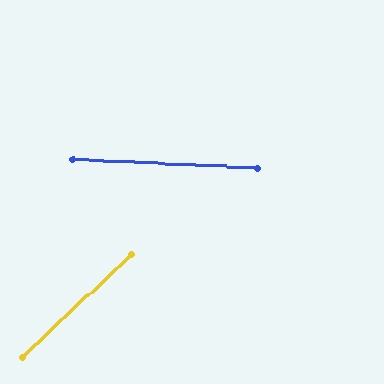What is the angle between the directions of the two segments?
Approximately 46 degrees.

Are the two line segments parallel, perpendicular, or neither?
Neither parallel nor perpendicular — they differ by about 46°.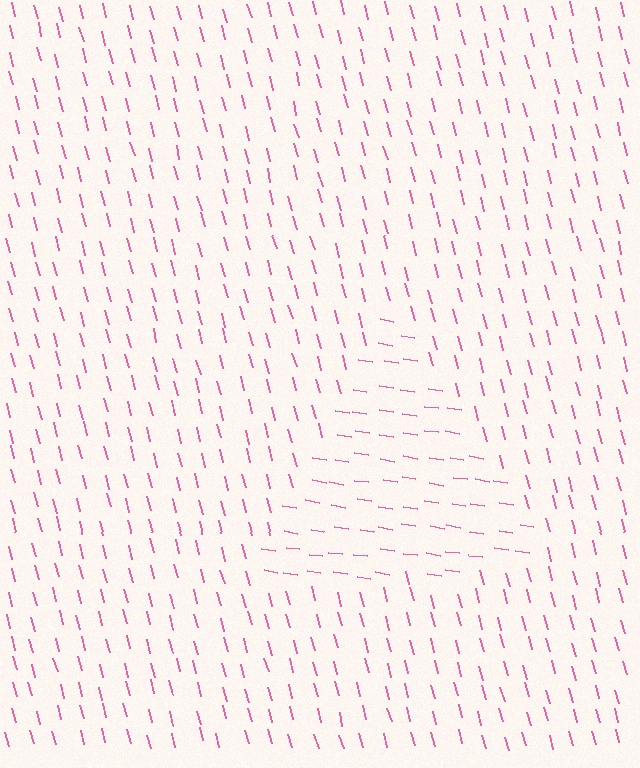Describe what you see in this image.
The image is filled with small pink line segments. A triangle region in the image has lines oriented differently from the surrounding lines, creating a visible texture boundary.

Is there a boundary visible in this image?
Yes, there is a texture boundary formed by a change in line orientation.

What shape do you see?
I see a triangle.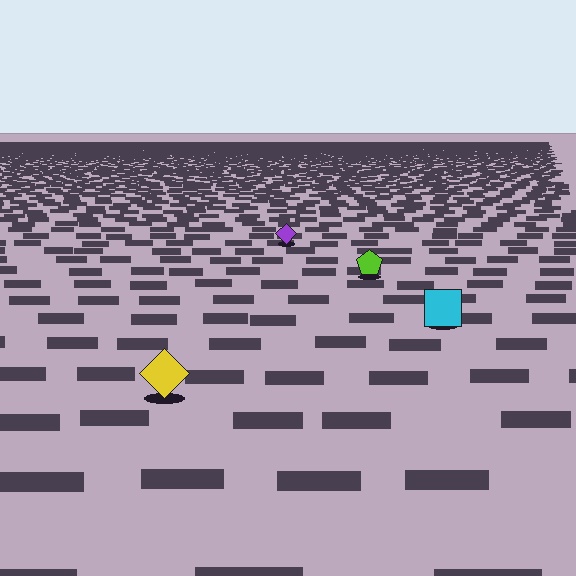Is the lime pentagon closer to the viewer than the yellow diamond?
No. The yellow diamond is closer — you can tell from the texture gradient: the ground texture is coarser near it.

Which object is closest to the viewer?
The yellow diamond is closest. The texture marks near it are larger and more spread out.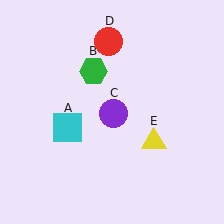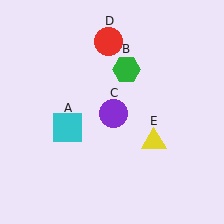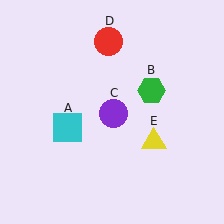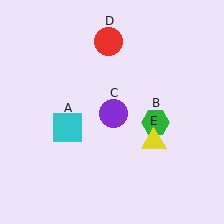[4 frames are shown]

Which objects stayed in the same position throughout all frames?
Cyan square (object A) and purple circle (object C) and red circle (object D) and yellow triangle (object E) remained stationary.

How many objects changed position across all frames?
1 object changed position: green hexagon (object B).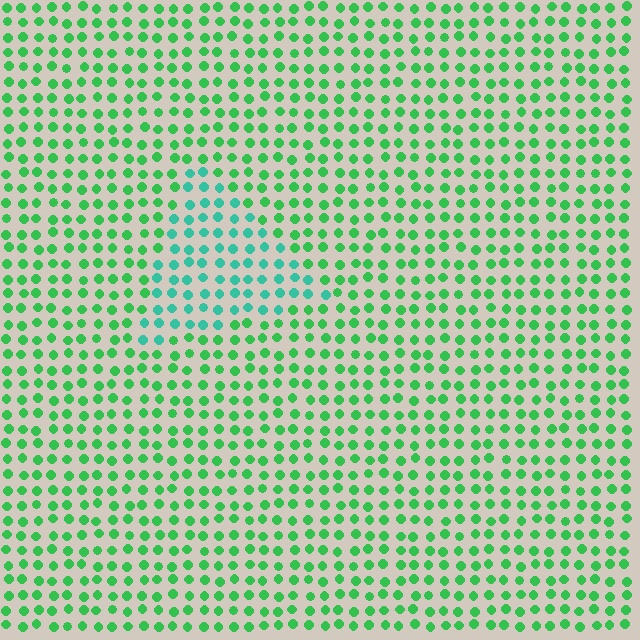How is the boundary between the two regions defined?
The boundary is defined purely by a slight shift in hue (about 35 degrees). Spacing, size, and orientation are identical on both sides.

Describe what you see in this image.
The image is filled with small green elements in a uniform arrangement. A triangle-shaped region is visible where the elements are tinted to a slightly different hue, forming a subtle color boundary.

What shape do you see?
I see a triangle.